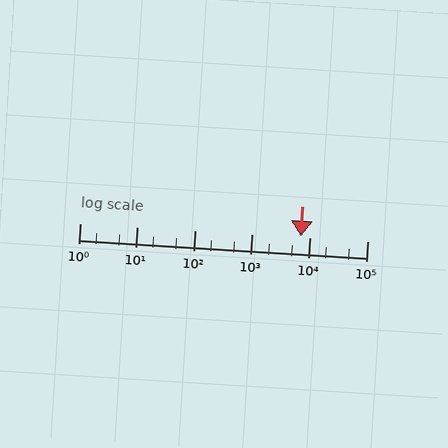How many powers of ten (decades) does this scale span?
The scale spans 5 decades, from 1 to 100000.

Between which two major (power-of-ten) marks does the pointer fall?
The pointer is between 1000 and 10000.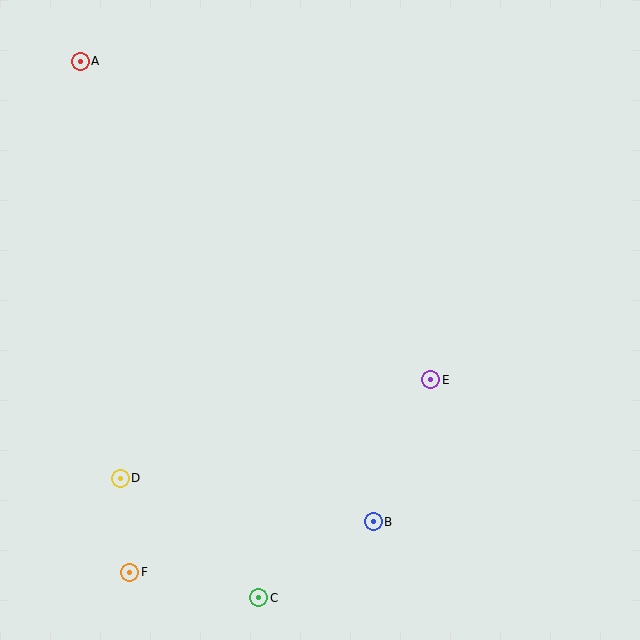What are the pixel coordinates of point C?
Point C is at (259, 598).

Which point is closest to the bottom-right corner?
Point B is closest to the bottom-right corner.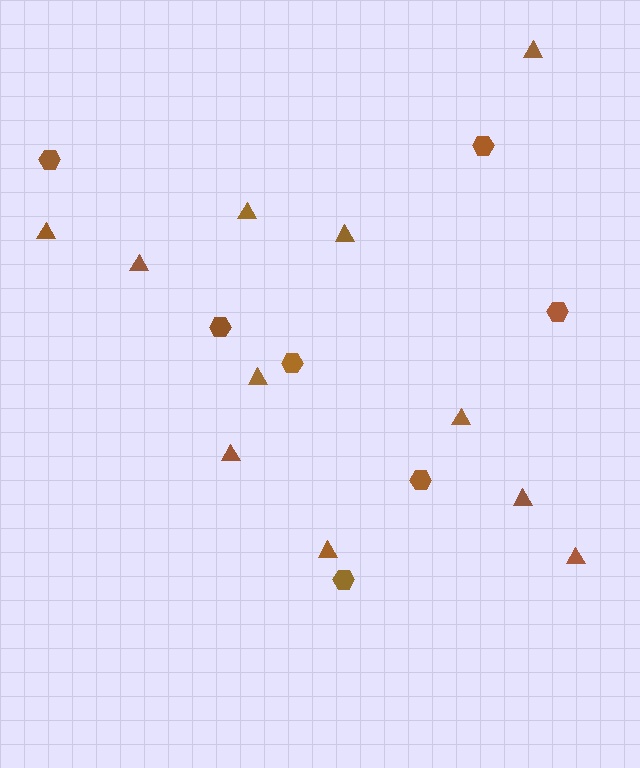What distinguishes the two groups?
There are 2 groups: one group of hexagons (7) and one group of triangles (11).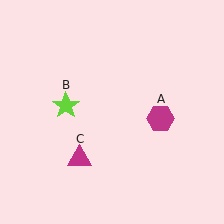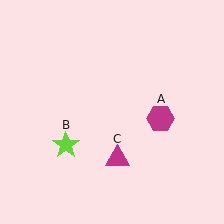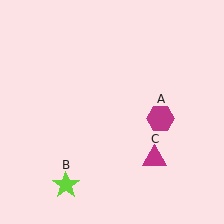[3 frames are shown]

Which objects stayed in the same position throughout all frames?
Magenta hexagon (object A) remained stationary.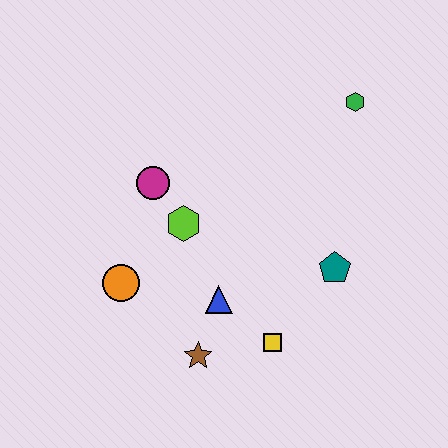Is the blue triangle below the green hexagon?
Yes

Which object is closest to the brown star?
The blue triangle is closest to the brown star.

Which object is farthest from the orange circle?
The green hexagon is farthest from the orange circle.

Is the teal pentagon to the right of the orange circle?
Yes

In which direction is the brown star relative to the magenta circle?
The brown star is below the magenta circle.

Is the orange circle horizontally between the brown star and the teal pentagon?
No